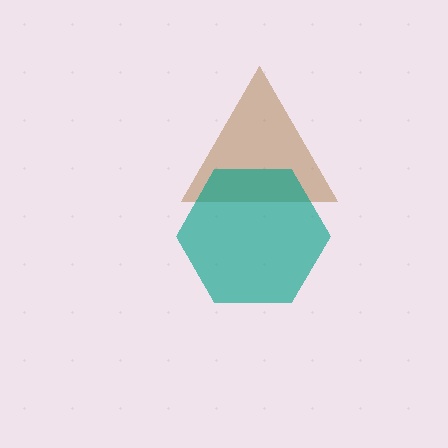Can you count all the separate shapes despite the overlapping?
Yes, there are 2 separate shapes.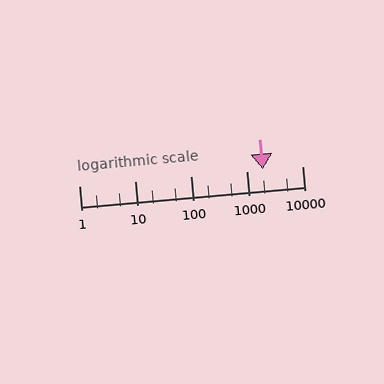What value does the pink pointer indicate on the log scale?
The pointer indicates approximately 2000.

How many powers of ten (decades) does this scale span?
The scale spans 4 decades, from 1 to 10000.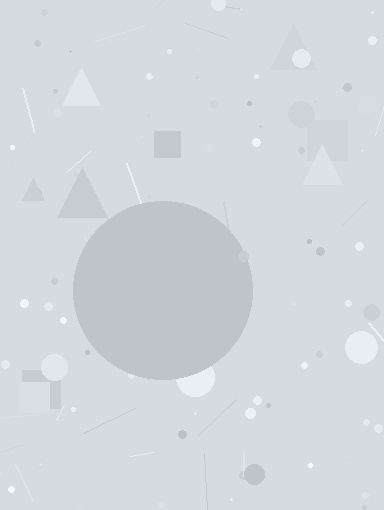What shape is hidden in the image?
A circle is hidden in the image.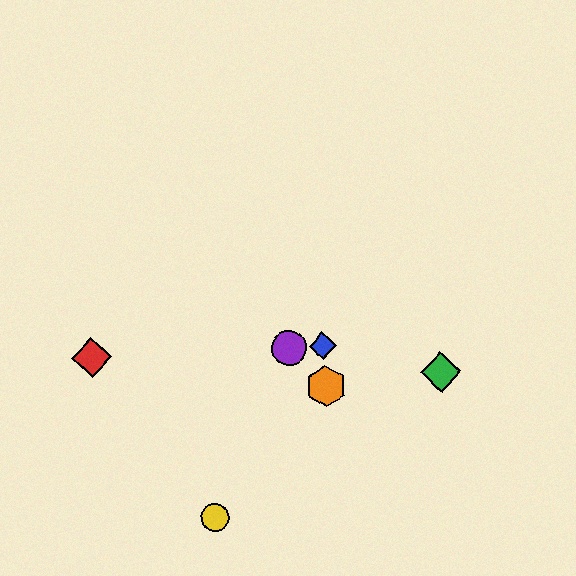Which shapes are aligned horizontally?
The red diamond, the blue diamond, the purple circle are aligned horizontally.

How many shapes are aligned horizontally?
3 shapes (the red diamond, the blue diamond, the purple circle) are aligned horizontally.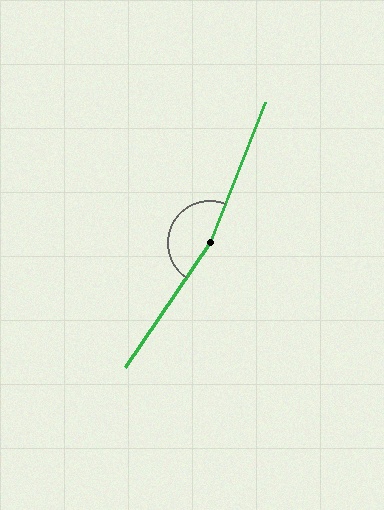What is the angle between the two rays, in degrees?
Approximately 167 degrees.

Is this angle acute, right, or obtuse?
It is obtuse.